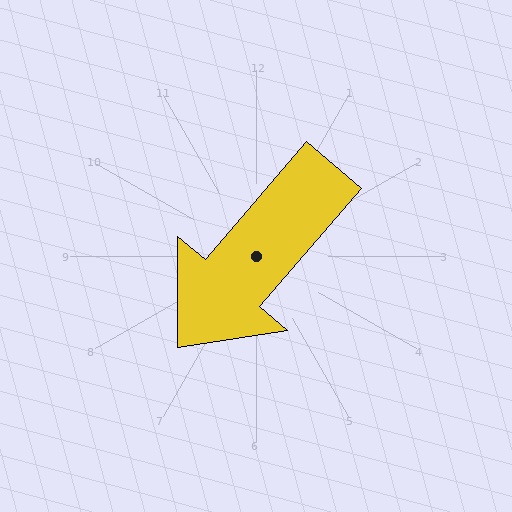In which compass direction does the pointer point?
Southwest.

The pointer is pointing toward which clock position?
Roughly 7 o'clock.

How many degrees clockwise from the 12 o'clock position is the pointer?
Approximately 221 degrees.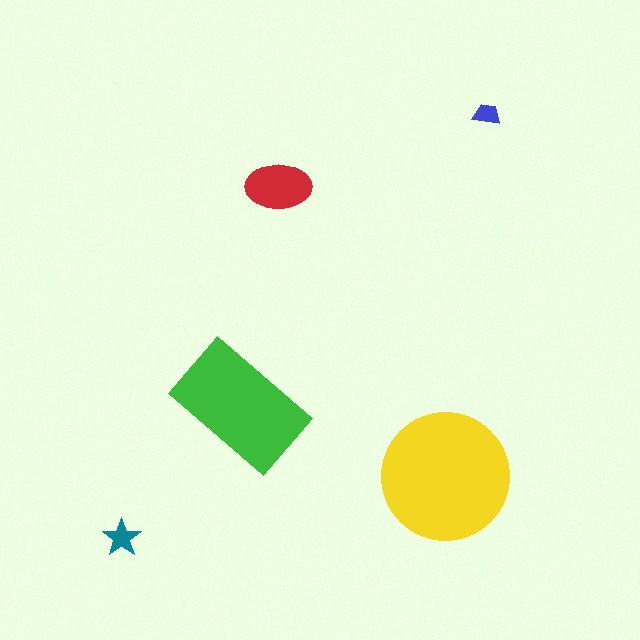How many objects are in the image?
There are 5 objects in the image.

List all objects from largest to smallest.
The yellow circle, the green rectangle, the red ellipse, the teal star, the blue trapezoid.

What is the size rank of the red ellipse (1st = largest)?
3rd.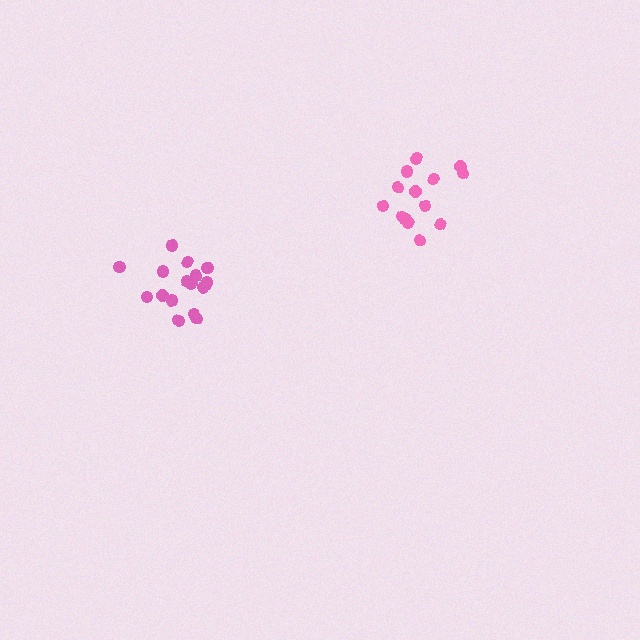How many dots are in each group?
Group 1: 14 dots, Group 2: 17 dots (31 total).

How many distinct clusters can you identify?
There are 2 distinct clusters.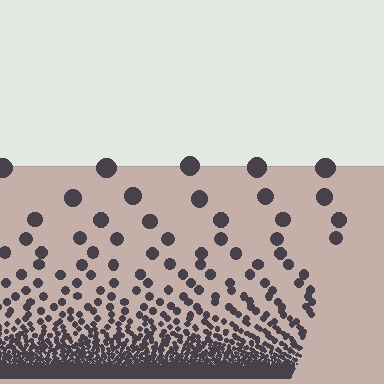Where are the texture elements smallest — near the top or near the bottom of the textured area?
Near the bottom.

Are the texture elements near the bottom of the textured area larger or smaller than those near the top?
Smaller. The gradient is inverted — elements near the bottom are smaller and denser.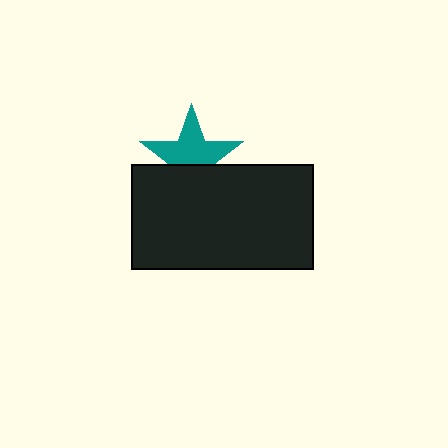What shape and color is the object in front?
The object in front is a black rectangle.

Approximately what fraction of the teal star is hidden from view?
Roughly 39% of the teal star is hidden behind the black rectangle.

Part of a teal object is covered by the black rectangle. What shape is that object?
It is a star.